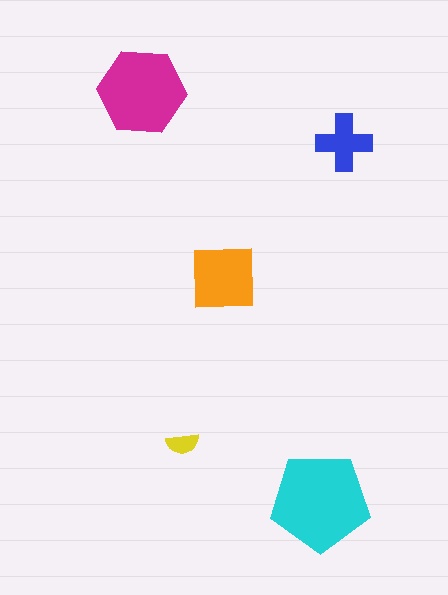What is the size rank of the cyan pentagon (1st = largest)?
1st.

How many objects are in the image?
There are 5 objects in the image.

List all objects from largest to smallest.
The cyan pentagon, the magenta hexagon, the orange square, the blue cross, the yellow semicircle.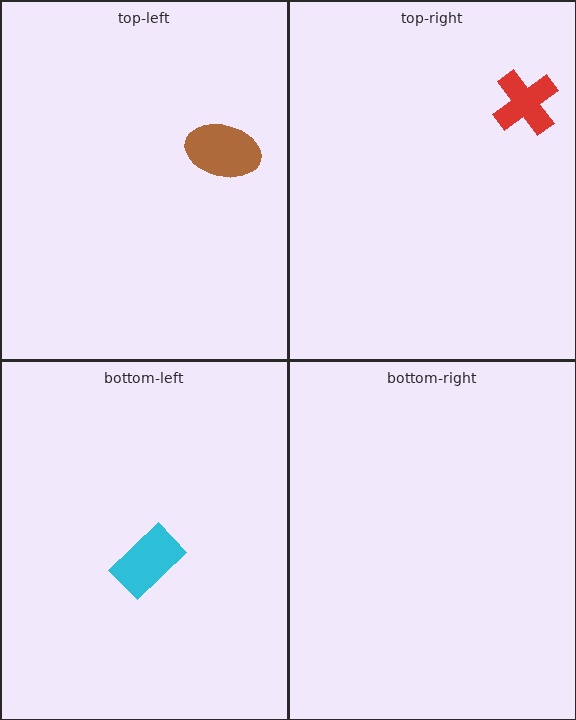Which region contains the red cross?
The top-right region.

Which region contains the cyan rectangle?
The bottom-left region.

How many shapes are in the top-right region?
1.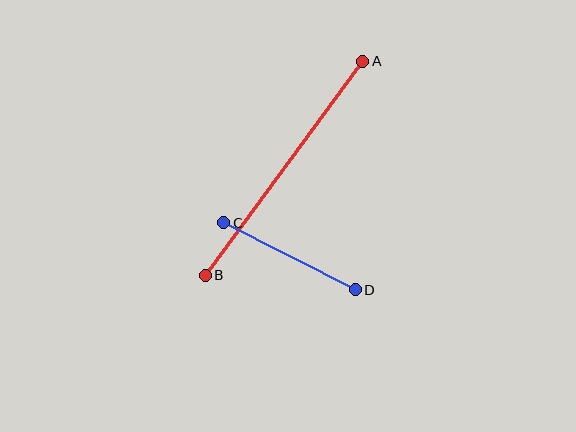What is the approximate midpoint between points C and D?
The midpoint is at approximately (289, 256) pixels.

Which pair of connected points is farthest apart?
Points A and B are farthest apart.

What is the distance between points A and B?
The distance is approximately 266 pixels.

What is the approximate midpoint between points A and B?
The midpoint is at approximately (284, 168) pixels.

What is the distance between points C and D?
The distance is approximately 148 pixels.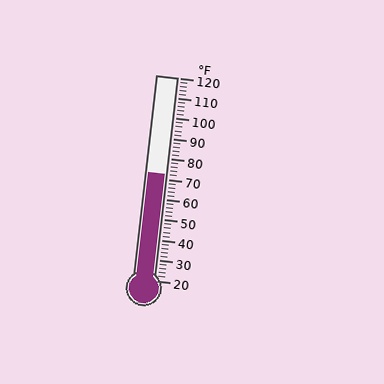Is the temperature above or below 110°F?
The temperature is below 110°F.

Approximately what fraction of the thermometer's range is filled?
The thermometer is filled to approximately 50% of its range.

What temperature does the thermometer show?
The thermometer shows approximately 72°F.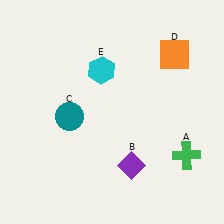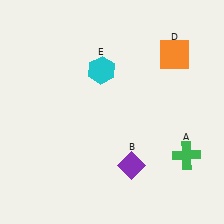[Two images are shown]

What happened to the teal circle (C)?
The teal circle (C) was removed in Image 2. It was in the bottom-left area of Image 1.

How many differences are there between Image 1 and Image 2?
There is 1 difference between the two images.